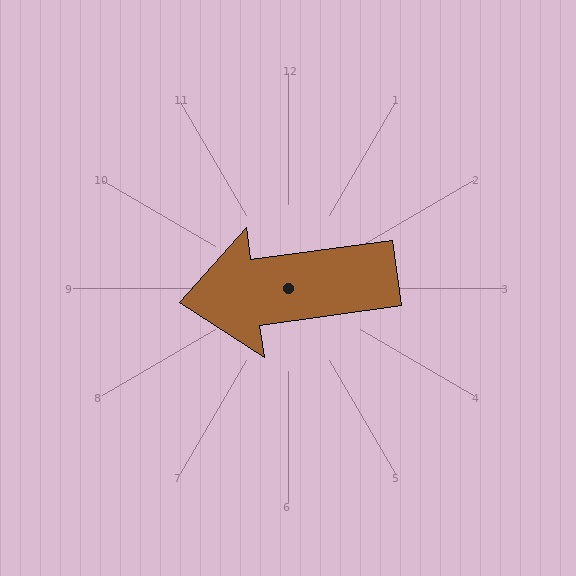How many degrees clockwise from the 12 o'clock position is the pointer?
Approximately 262 degrees.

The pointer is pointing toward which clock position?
Roughly 9 o'clock.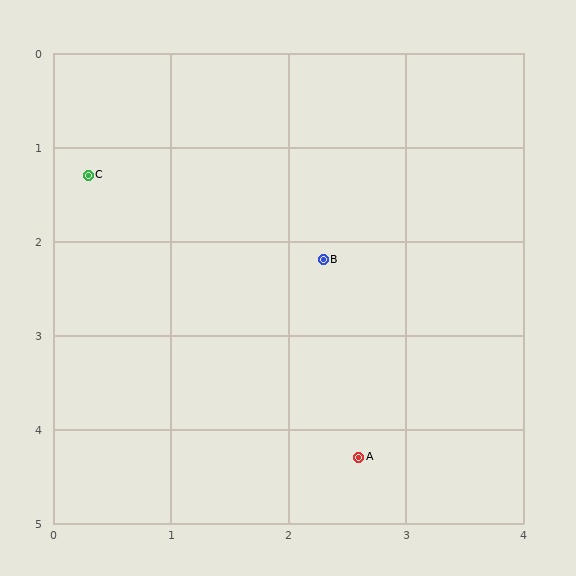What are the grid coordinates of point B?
Point B is at approximately (2.3, 2.2).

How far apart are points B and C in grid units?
Points B and C are about 2.2 grid units apart.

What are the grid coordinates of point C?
Point C is at approximately (0.3, 1.3).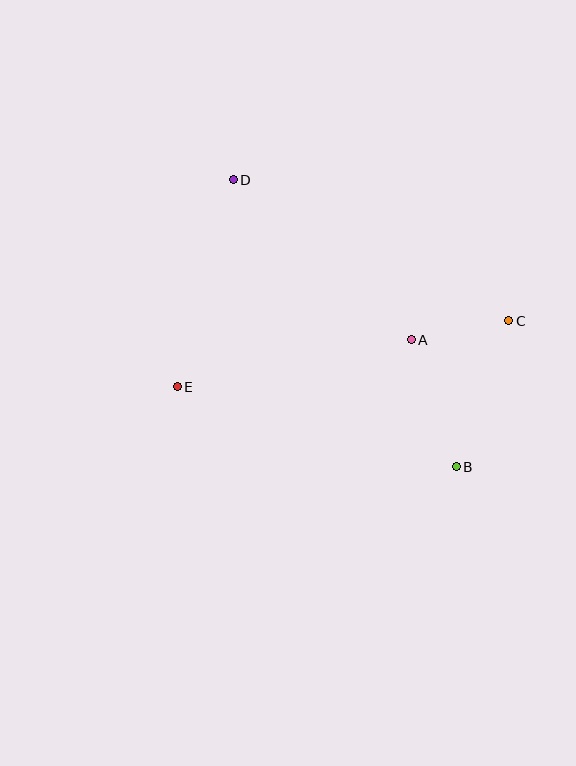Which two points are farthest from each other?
Points B and D are farthest from each other.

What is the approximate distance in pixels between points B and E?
The distance between B and E is approximately 290 pixels.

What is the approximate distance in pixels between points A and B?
The distance between A and B is approximately 135 pixels.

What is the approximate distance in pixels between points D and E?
The distance between D and E is approximately 215 pixels.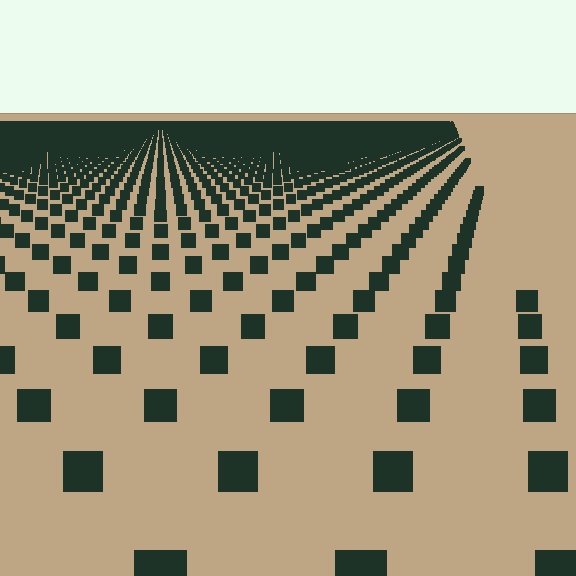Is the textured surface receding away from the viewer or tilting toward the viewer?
The surface is receding away from the viewer. Texture elements get smaller and denser toward the top.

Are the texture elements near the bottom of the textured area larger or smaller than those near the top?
Larger. Near the bottom, elements are closer to the viewer and appear at a bigger on-screen size.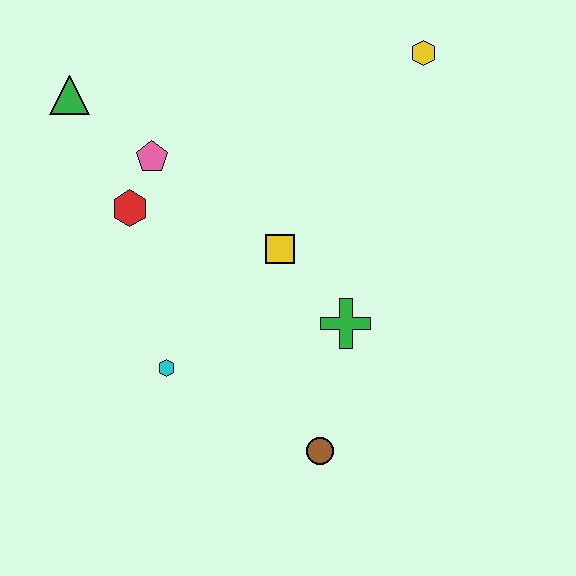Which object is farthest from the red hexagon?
The yellow hexagon is farthest from the red hexagon.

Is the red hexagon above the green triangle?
No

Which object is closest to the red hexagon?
The pink pentagon is closest to the red hexagon.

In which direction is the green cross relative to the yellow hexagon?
The green cross is below the yellow hexagon.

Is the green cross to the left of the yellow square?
No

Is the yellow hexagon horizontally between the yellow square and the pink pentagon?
No